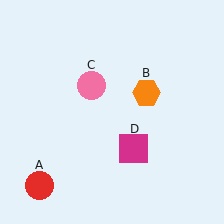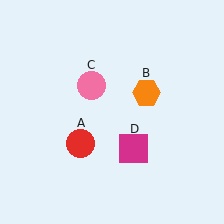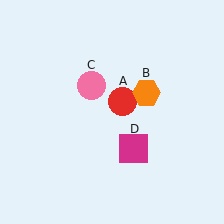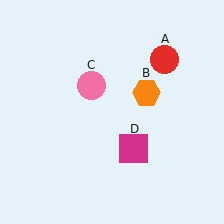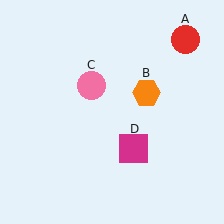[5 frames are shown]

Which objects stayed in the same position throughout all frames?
Orange hexagon (object B) and pink circle (object C) and magenta square (object D) remained stationary.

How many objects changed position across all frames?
1 object changed position: red circle (object A).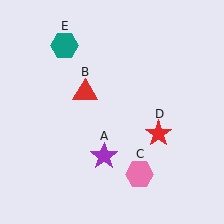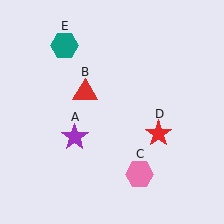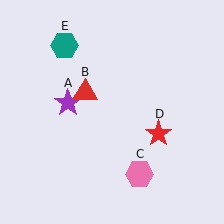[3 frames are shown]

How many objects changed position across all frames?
1 object changed position: purple star (object A).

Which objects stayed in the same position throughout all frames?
Red triangle (object B) and pink hexagon (object C) and red star (object D) and teal hexagon (object E) remained stationary.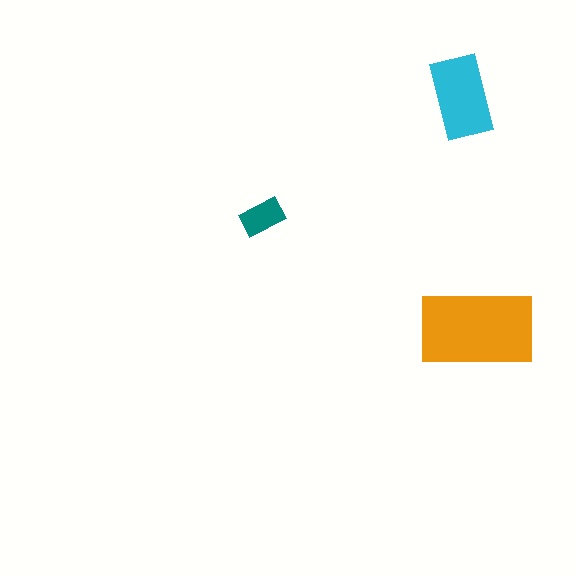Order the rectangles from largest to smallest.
the orange one, the cyan one, the teal one.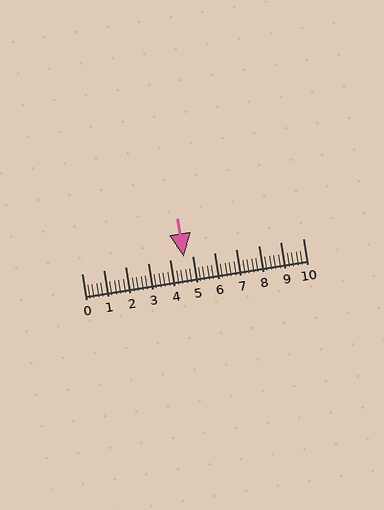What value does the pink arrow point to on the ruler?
The pink arrow points to approximately 4.6.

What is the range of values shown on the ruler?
The ruler shows values from 0 to 10.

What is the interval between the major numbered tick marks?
The major tick marks are spaced 1 units apart.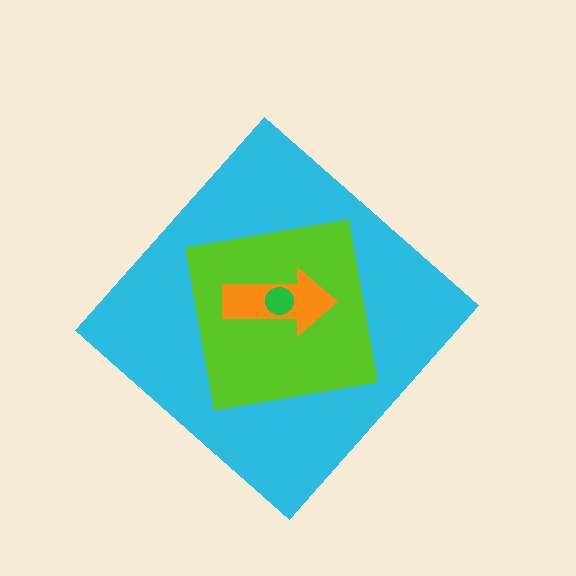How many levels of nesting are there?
4.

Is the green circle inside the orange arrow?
Yes.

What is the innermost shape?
The green circle.